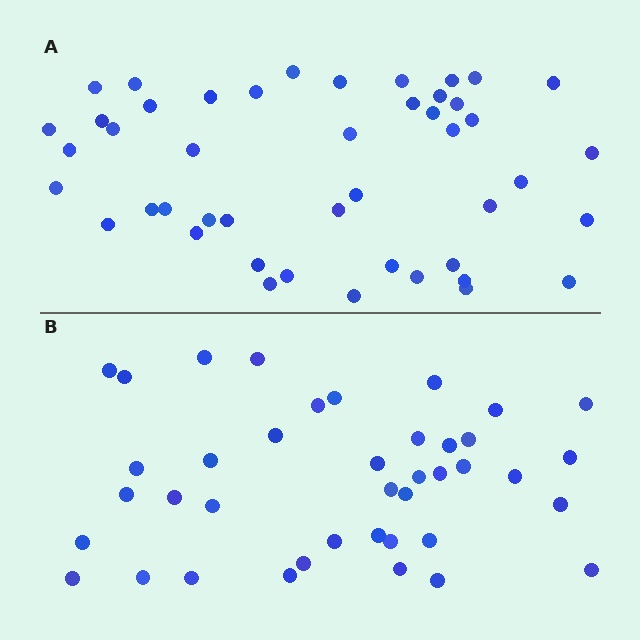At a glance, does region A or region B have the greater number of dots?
Region A (the top region) has more dots.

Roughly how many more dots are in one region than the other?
Region A has about 6 more dots than region B.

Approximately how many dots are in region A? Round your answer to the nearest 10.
About 50 dots. (The exact count is 46, which rounds to 50.)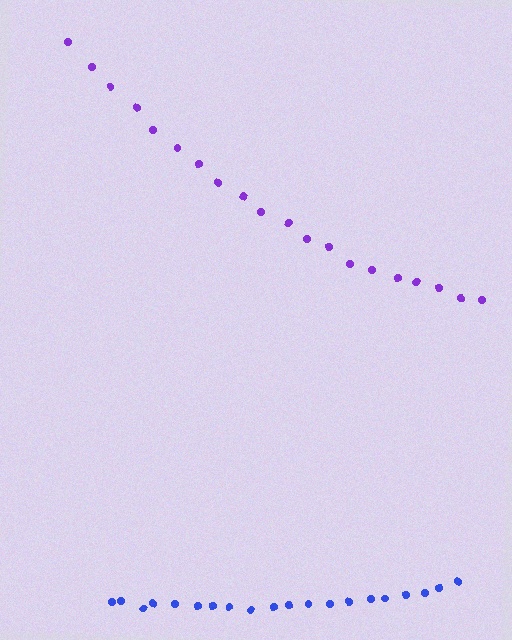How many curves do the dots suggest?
There are 2 distinct paths.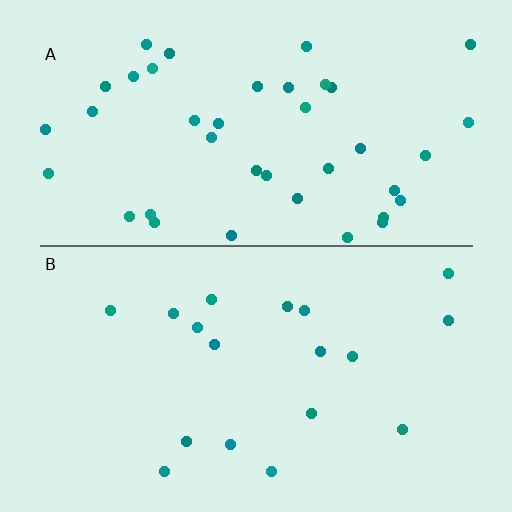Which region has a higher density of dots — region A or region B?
A (the top).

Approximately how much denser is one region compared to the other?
Approximately 2.2× — region A over region B.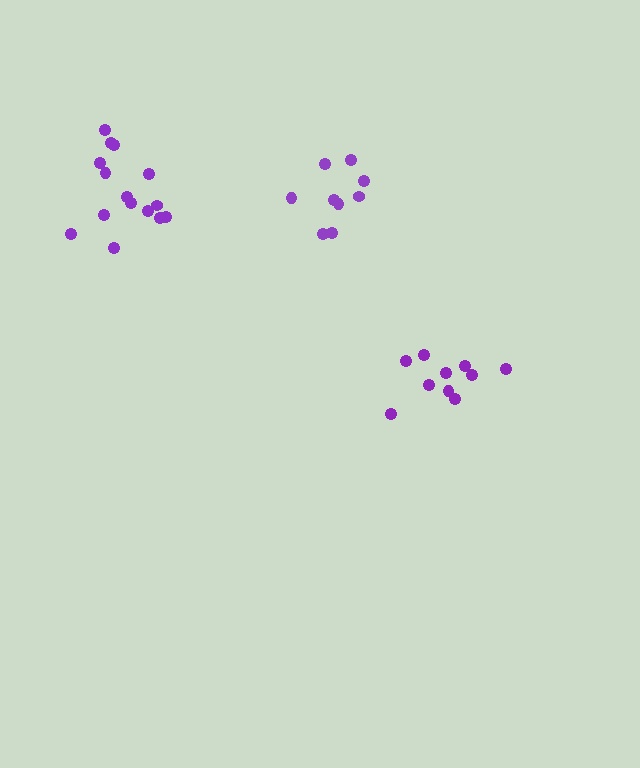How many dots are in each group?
Group 1: 15 dots, Group 2: 10 dots, Group 3: 9 dots (34 total).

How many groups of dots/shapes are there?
There are 3 groups.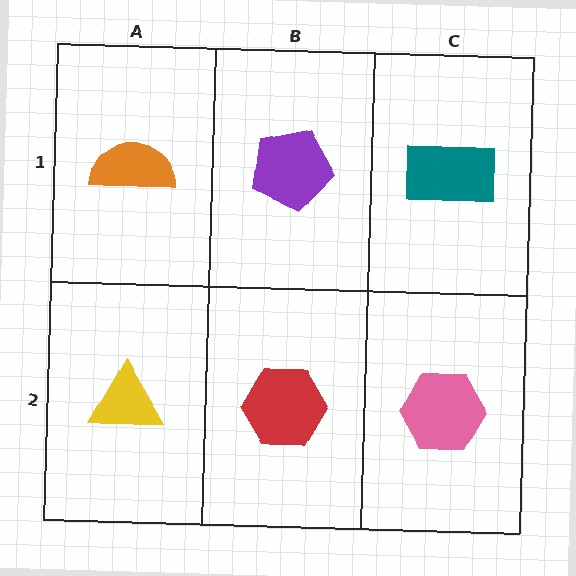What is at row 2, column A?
A yellow triangle.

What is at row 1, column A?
An orange semicircle.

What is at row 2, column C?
A pink hexagon.